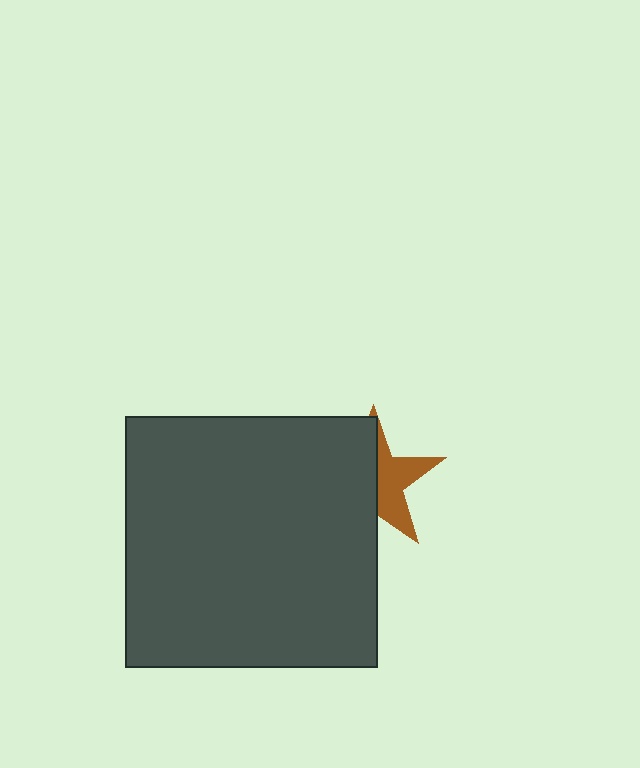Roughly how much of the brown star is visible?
A small part of it is visible (roughly 44%).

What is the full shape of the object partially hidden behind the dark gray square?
The partially hidden object is a brown star.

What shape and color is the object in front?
The object in front is a dark gray square.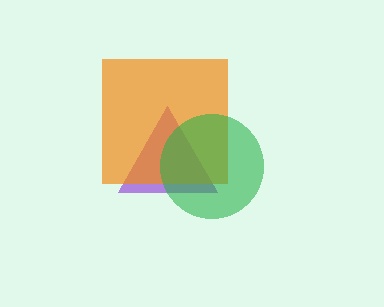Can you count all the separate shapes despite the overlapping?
Yes, there are 3 separate shapes.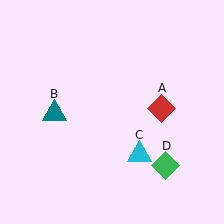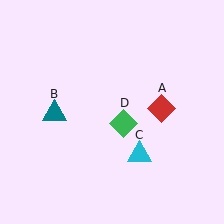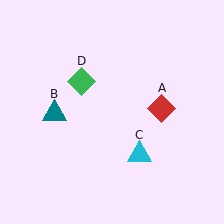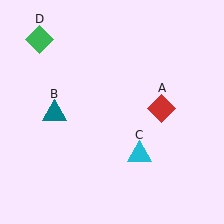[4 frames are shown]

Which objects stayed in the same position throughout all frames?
Red diamond (object A) and teal triangle (object B) and cyan triangle (object C) remained stationary.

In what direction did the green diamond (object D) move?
The green diamond (object D) moved up and to the left.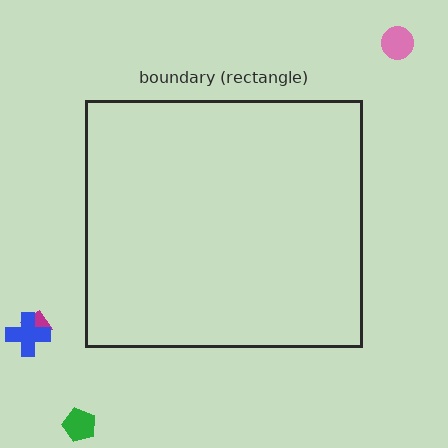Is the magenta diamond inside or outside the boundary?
Outside.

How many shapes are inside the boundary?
0 inside, 4 outside.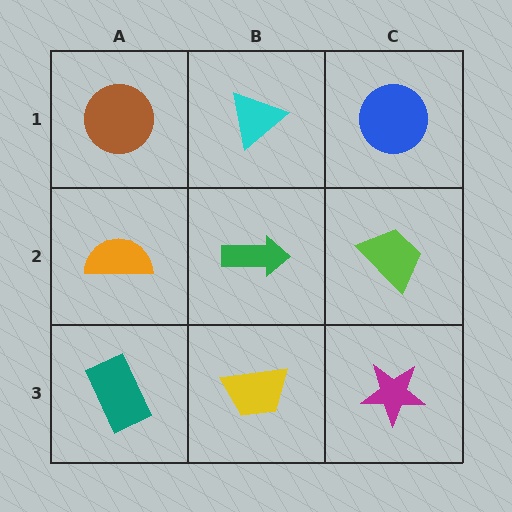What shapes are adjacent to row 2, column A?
A brown circle (row 1, column A), a teal rectangle (row 3, column A), a green arrow (row 2, column B).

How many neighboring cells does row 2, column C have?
3.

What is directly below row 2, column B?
A yellow trapezoid.